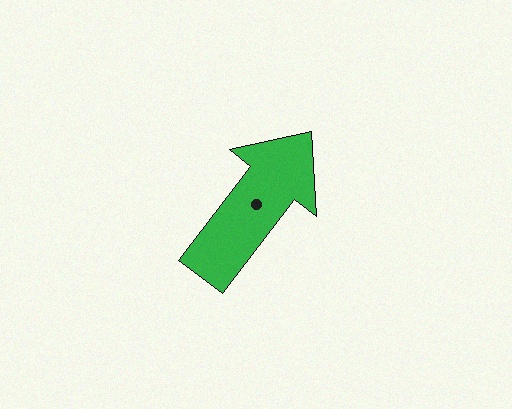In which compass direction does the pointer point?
Northeast.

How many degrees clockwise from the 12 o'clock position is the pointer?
Approximately 38 degrees.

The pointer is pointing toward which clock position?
Roughly 1 o'clock.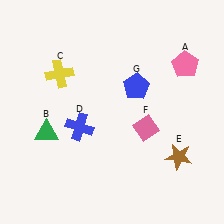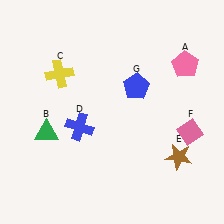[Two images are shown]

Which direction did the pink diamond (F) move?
The pink diamond (F) moved right.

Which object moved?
The pink diamond (F) moved right.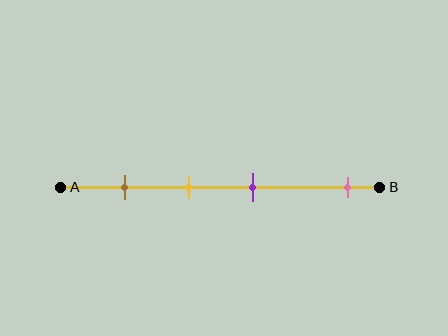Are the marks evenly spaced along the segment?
No, the marks are not evenly spaced.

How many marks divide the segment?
There are 4 marks dividing the segment.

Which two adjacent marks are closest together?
The yellow and purple marks are the closest adjacent pair.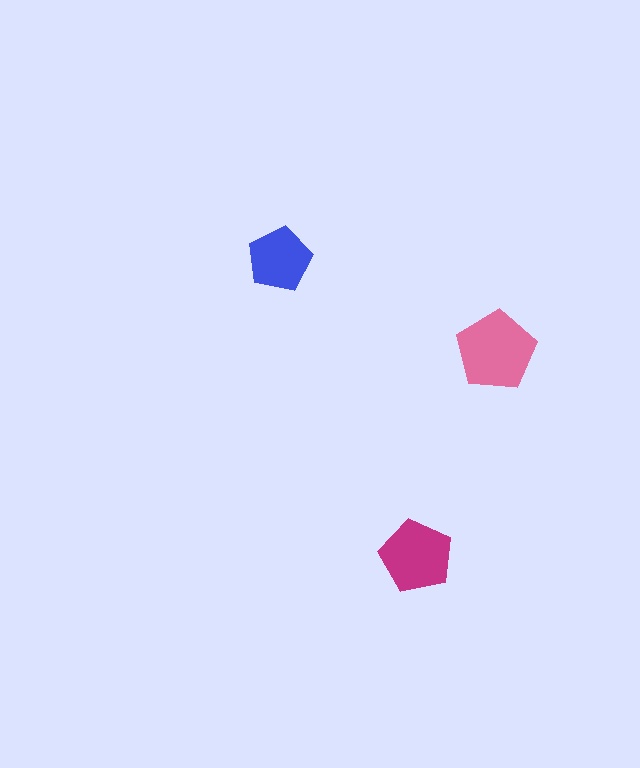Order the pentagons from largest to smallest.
the pink one, the magenta one, the blue one.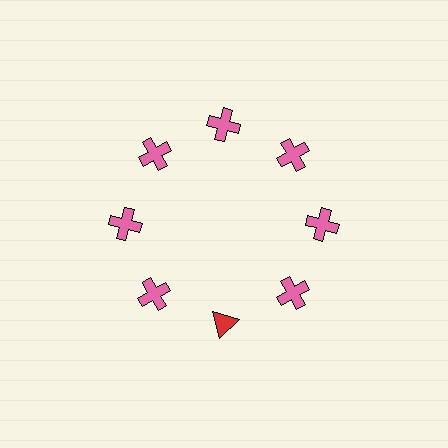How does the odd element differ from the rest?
It differs in both color (red instead of pink) and shape (triangle instead of cross).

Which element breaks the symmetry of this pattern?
The red triangle at roughly the 6 o'clock position breaks the symmetry. All other shapes are pink crosses.